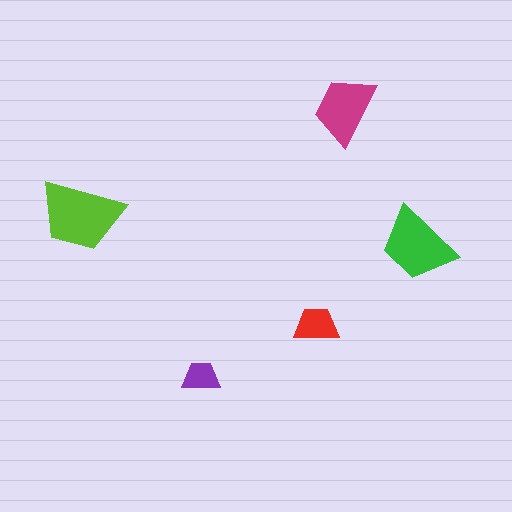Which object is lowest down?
The purple trapezoid is bottommost.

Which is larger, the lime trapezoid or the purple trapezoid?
The lime one.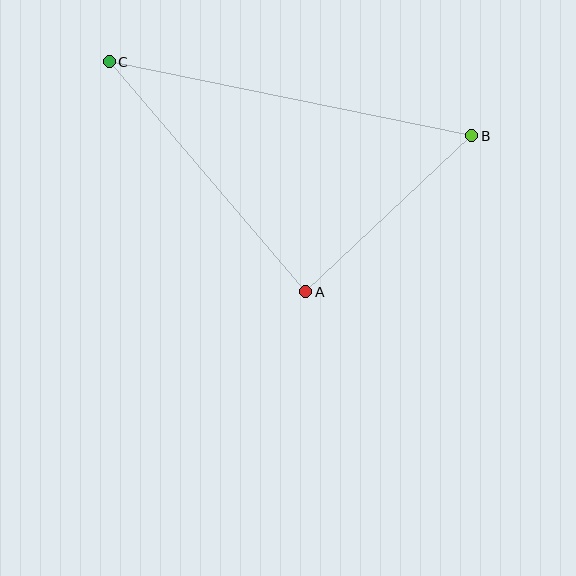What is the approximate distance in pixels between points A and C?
The distance between A and C is approximately 303 pixels.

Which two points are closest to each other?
Points A and B are closest to each other.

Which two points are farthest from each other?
Points B and C are farthest from each other.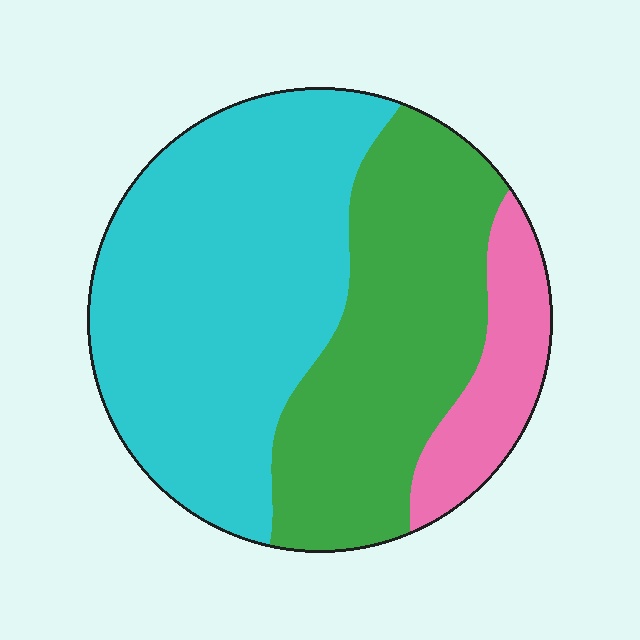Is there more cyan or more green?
Cyan.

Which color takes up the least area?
Pink, at roughly 15%.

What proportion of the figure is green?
Green covers 36% of the figure.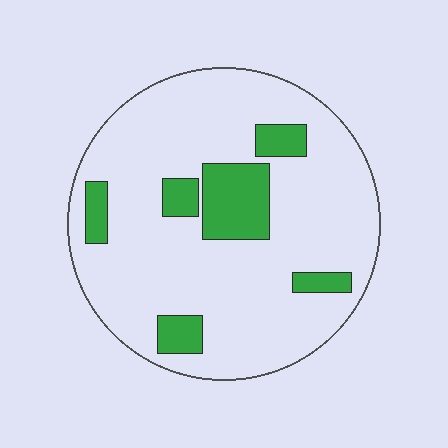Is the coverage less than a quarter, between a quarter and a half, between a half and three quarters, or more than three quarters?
Less than a quarter.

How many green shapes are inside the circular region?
6.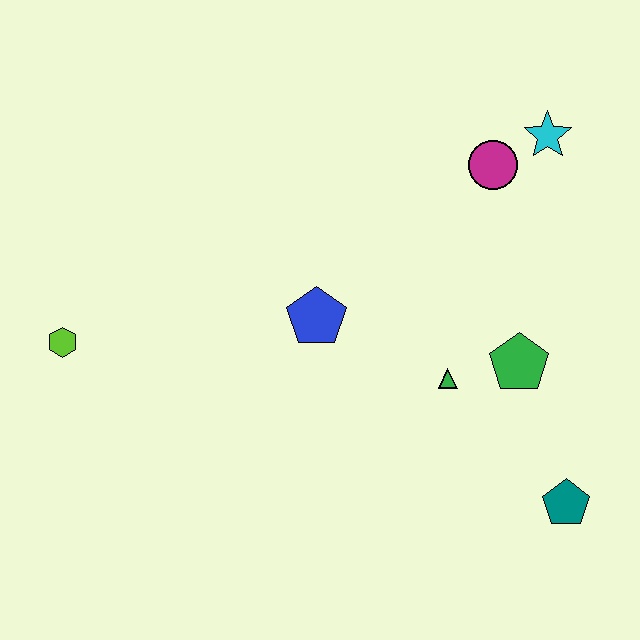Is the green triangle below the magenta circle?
Yes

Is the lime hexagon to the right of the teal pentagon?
No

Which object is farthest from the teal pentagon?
The lime hexagon is farthest from the teal pentagon.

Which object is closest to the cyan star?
The magenta circle is closest to the cyan star.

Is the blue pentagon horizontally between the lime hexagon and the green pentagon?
Yes